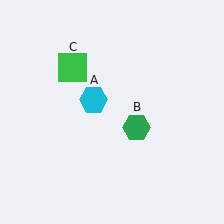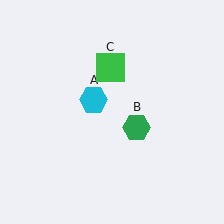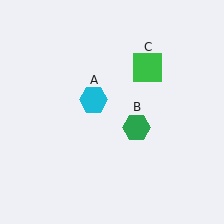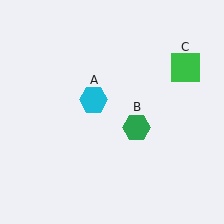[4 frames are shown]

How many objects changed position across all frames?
1 object changed position: green square (object C).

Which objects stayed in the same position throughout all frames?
Cyan hexagon (object A) and green hexagon (object B) remained stationary.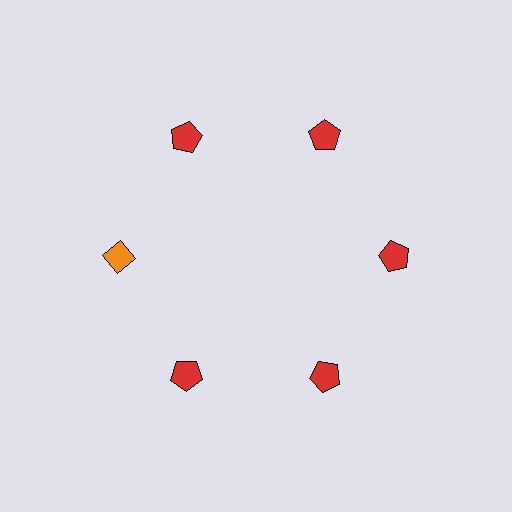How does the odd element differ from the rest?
It differs in both color (orange instead of red) and shape (diamond instead of pentagon).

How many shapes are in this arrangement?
There are 6 shapes arranged in a ring pattern.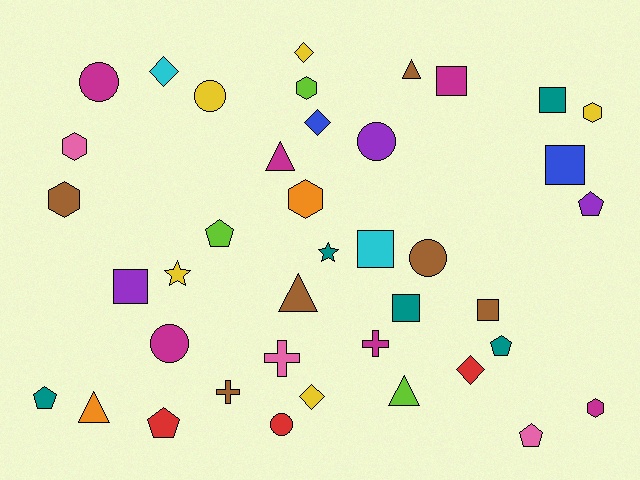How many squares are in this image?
There are 7 squares.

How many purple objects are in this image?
There are 3 purple objects.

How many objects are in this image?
There are 40 objects.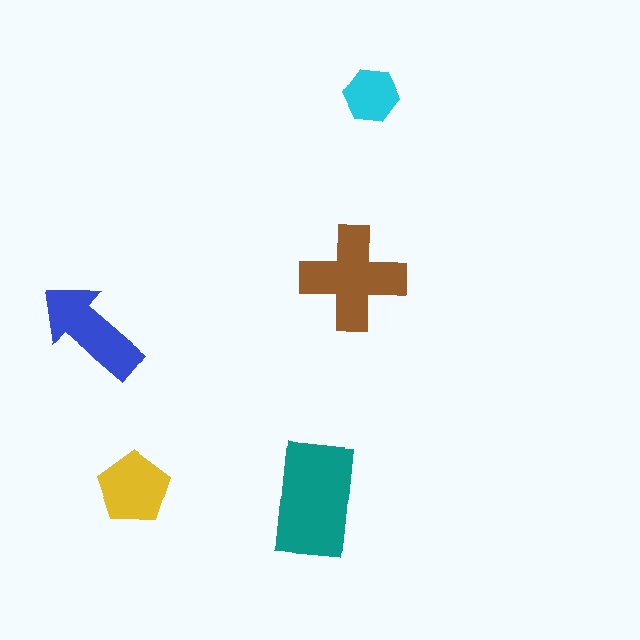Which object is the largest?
The teal rectangle.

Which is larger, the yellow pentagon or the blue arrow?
The blue arrow.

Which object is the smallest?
The cyan hexagon.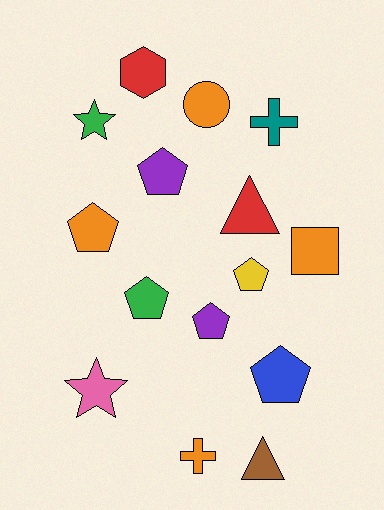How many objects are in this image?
There are 15 objects.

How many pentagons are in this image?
There are 6 pentagons.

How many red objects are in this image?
There are 2 red objects.